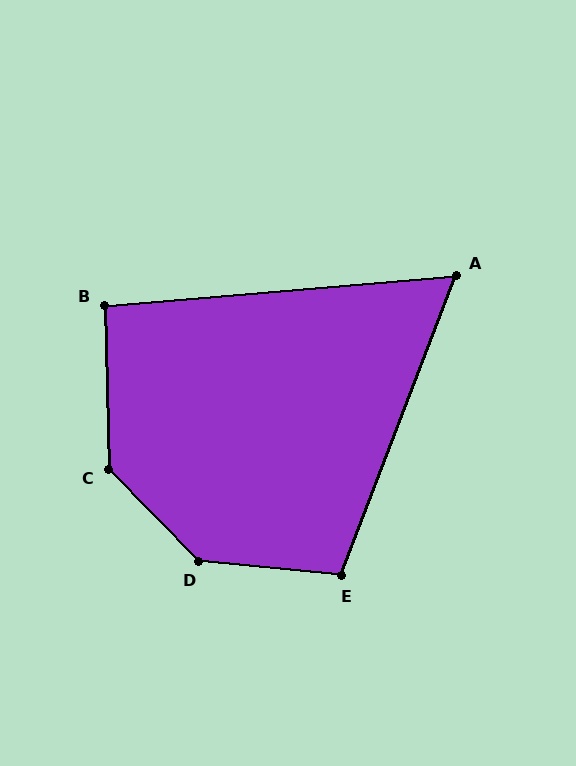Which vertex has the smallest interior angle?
A, at approximately 64 degrees.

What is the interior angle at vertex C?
Approximately 137 degrees (obtuse).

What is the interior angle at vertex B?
Approximately 93 degrees (approximately right).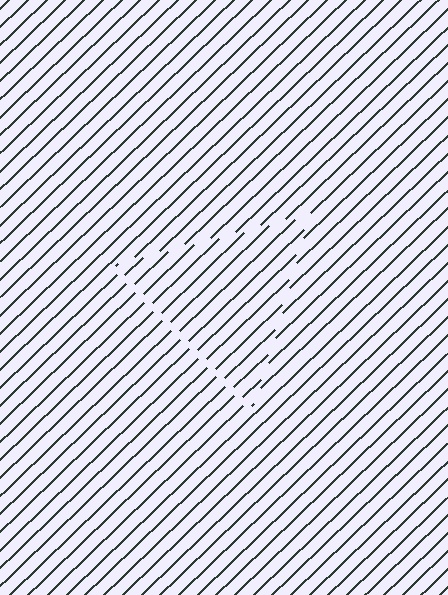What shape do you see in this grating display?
An illusory triangle. The interior of the shape contains the same grating, shifted by half a period — the contour is defined by the phase discontinuity where line-ends from the inner and outer gratings abut.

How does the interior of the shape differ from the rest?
The interior of the shape contains the same grating, shifted by half a period — the contour is defined by the phase discontinuity where line-ends from the inner and outer gratings abut.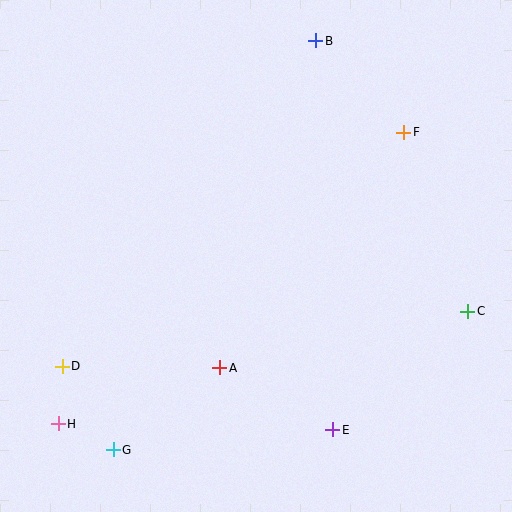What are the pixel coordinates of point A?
Point A is at (220, 368).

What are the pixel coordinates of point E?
Point E is at (333, 430).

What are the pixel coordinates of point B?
Point B is at (316, 41).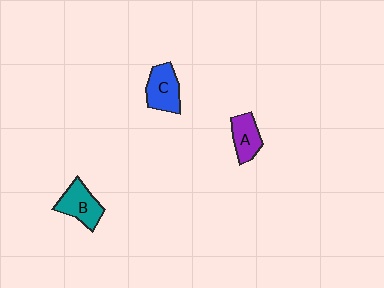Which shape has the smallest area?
Shape A (purple).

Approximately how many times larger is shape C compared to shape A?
Approximately 1.2 times.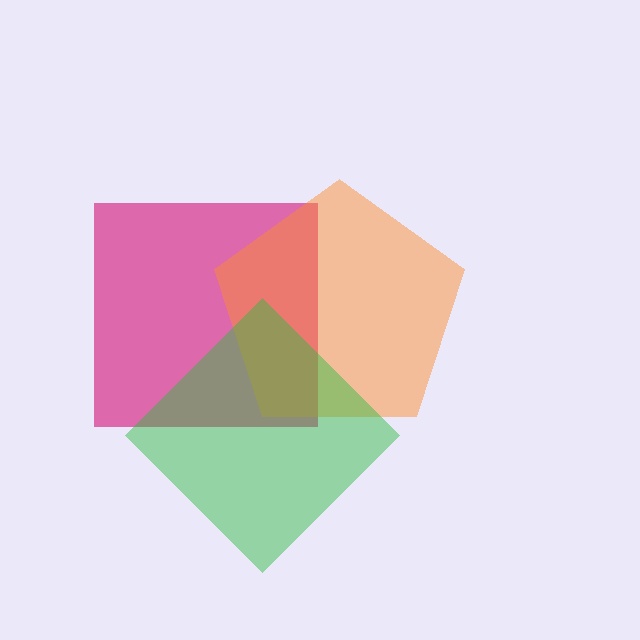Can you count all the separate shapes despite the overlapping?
Yes, there are 3 separate shapes.